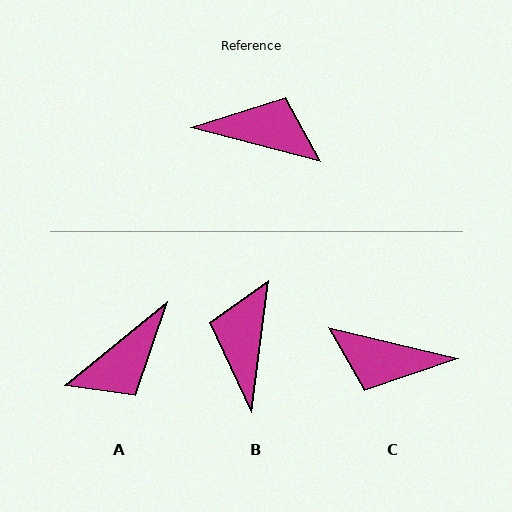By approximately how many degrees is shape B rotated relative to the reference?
Approximately 97 degrees counter-clockwise.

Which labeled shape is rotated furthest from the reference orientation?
C, about 179 degrees away.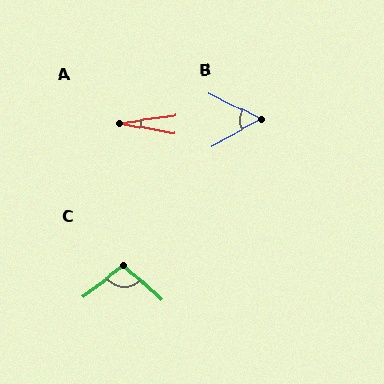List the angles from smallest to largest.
A (18°), B (55°), C (101°).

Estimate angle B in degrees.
Approximately 55 degrees.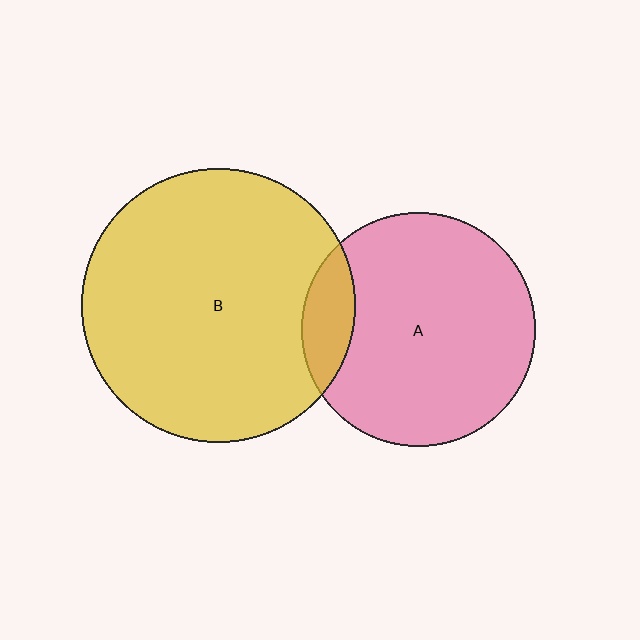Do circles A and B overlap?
Yes.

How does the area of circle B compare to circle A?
Approximately 1.4 times.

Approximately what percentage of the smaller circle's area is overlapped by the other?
Approximately 15%.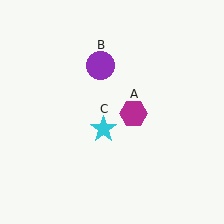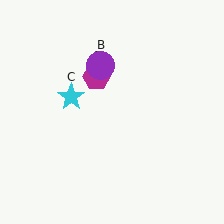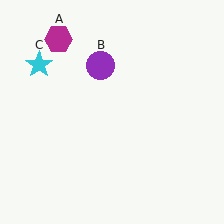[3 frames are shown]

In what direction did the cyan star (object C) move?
The cyan star (object C) moved up and to the left.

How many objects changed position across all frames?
2 objects changed position: magenta hexagon (object A), cyan star (object C).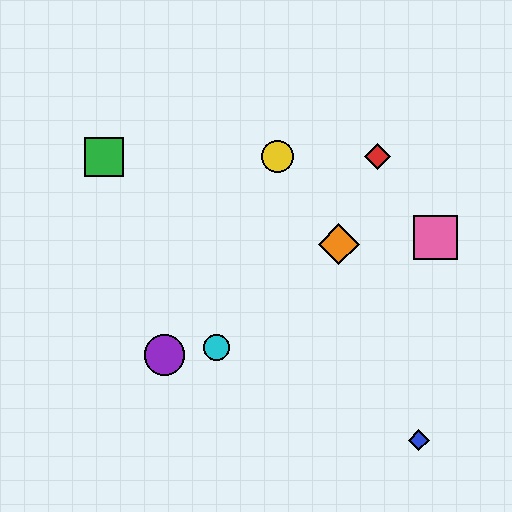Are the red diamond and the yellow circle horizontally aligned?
Yes, both are at y≈157.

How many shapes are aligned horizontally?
3 shapes (the red diamond, the green square, the yellow circle) are aligned horizontally.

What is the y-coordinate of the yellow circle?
The yellow circle is at y≈157.